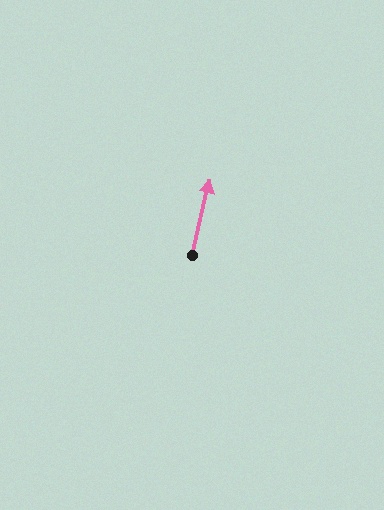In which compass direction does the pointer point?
North.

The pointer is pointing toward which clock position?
Roughly 12 o'clock.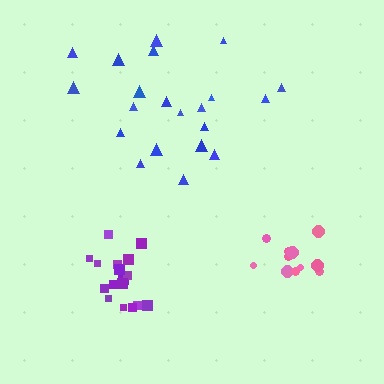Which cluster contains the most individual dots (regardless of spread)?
Blue (21).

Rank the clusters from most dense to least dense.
purple, pink, blue.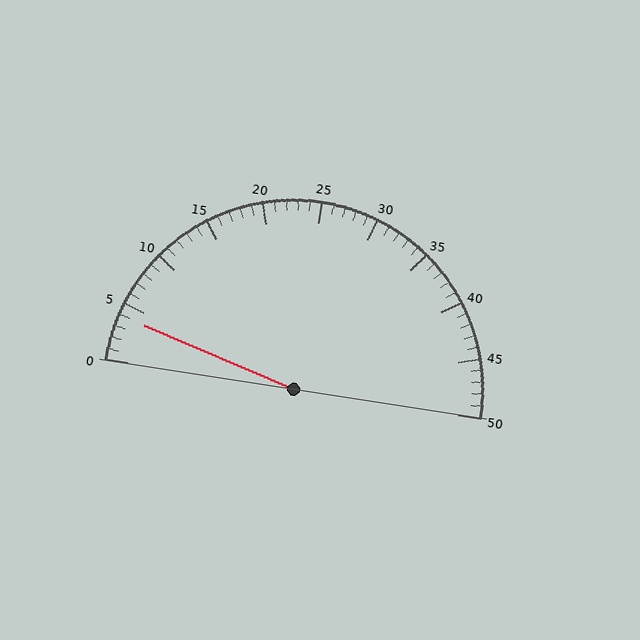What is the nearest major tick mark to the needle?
The nearest major tick mark is 5.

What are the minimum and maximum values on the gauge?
The gauge ranges from 0 to 50.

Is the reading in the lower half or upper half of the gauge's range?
The reading is in the lower half of the range (0 to 50).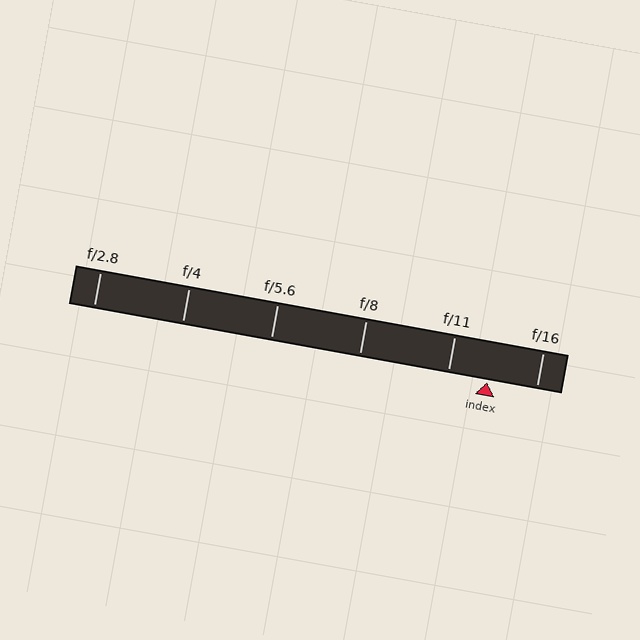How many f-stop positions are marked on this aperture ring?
There are 6 f-stop positions marked.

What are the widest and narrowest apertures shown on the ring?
The widest aperture shown is f/2.8 and the narrowest is f/16.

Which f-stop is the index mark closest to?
The index mark is closest to f/11.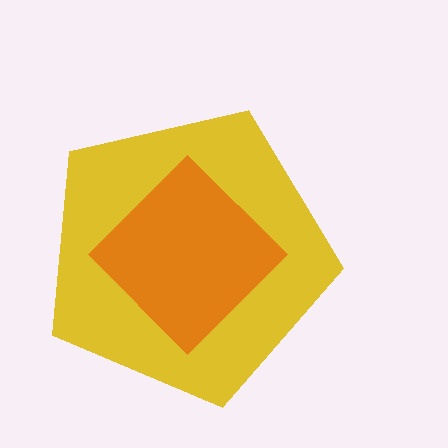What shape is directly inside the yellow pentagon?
The orange diamond.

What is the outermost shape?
The yellow pentagon.